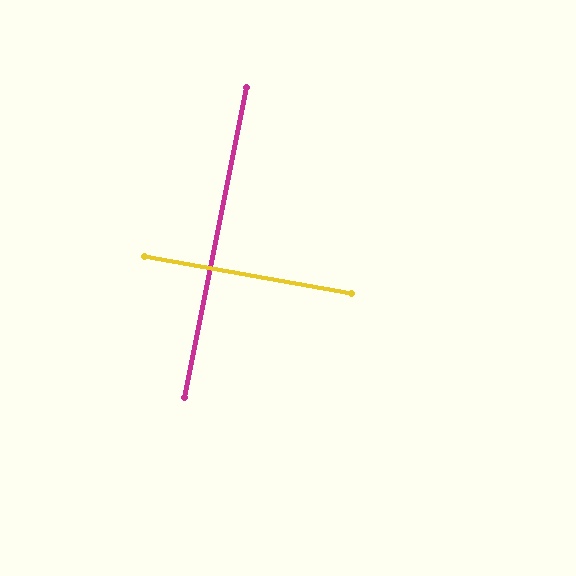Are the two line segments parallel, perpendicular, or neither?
Perpendicular — they meet at approximately 89°.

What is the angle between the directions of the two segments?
Approximately 89 degrees.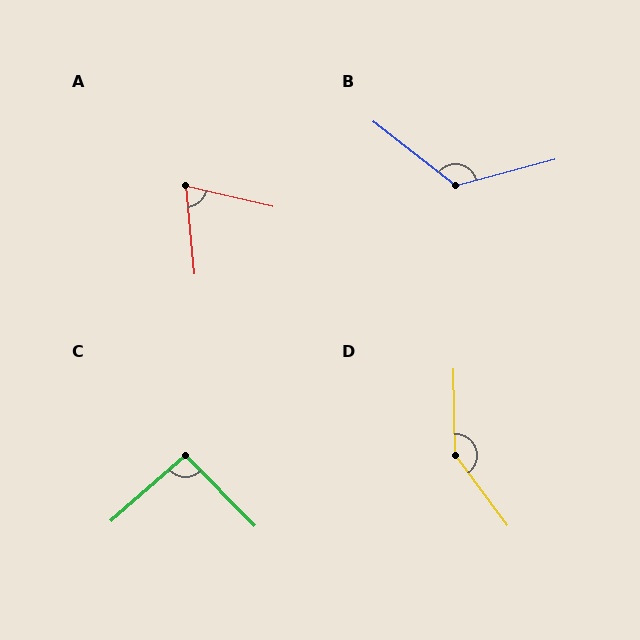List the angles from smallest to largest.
A (71°), C (93°), B (127°), D (145°).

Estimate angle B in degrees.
Approximately 127 degrees.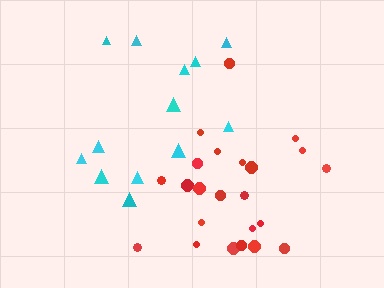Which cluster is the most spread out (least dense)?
Cyan.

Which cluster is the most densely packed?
Red.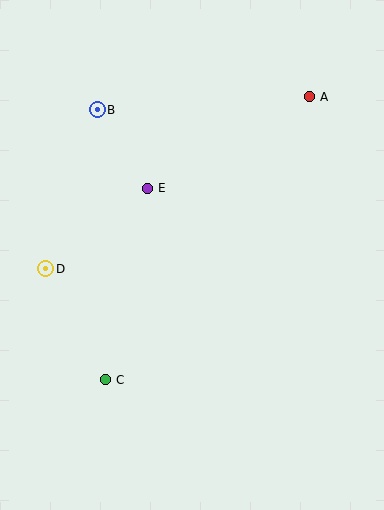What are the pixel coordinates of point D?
Point D is at (46, 269).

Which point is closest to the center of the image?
Point E at (148, 188) is closest to the center.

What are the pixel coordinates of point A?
Point A is at (310, 97).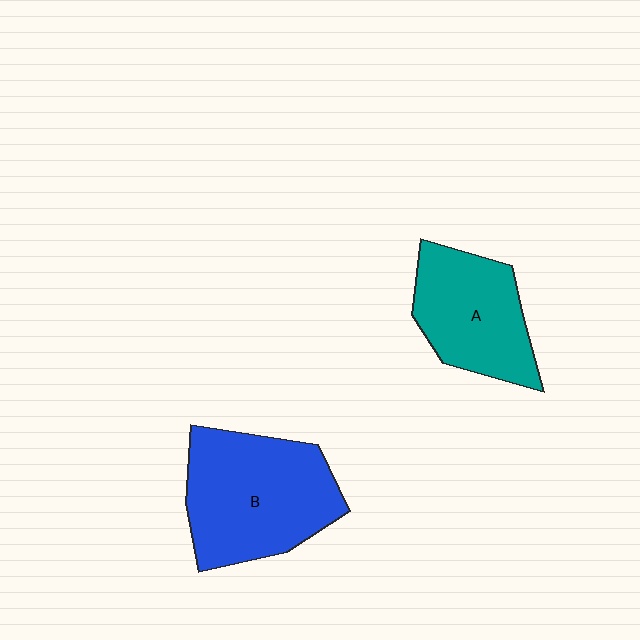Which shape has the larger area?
Shape B (blue).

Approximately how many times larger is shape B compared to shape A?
Approximately 1.4 times.